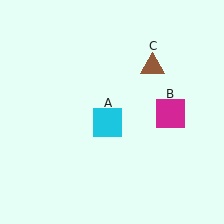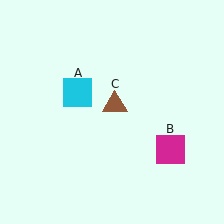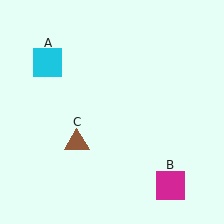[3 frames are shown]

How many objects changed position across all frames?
3 objects changed position: cyan square (object A), magenta square (object B), brown triangle (object C).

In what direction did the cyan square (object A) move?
The cyan square (object A) moved up and to the left.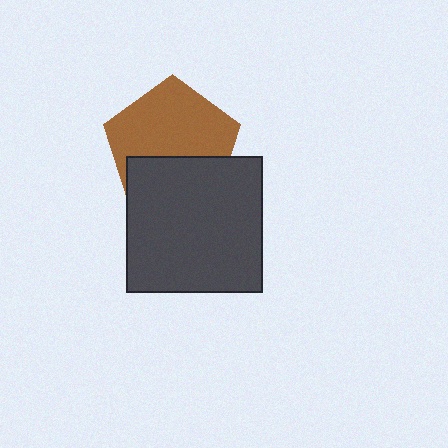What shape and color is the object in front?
The object in front is a dark gray square.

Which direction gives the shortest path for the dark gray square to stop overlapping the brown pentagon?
Moving down gives the shortest separation.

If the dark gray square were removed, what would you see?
You would see the complete brown pentagon.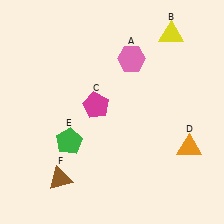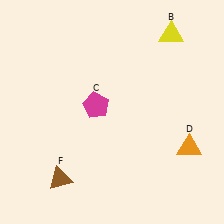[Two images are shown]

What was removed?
The pink hexagon (A), the green pentagon (E) were removed in Image 2.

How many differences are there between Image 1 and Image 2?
There are 2 differences between the two images.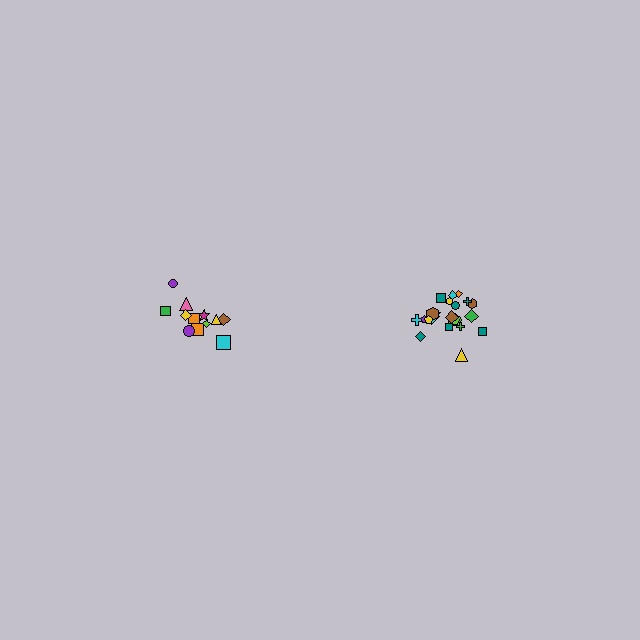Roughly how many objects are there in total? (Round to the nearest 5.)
Roughly 35 objects in total.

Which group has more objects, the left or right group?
The right group.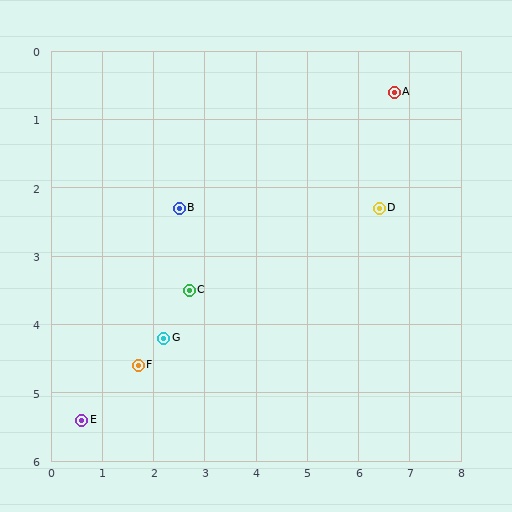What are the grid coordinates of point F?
Point F is at approximately (1.7, 4.6).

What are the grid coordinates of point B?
Point B is at approximately (2.5, 2.3).